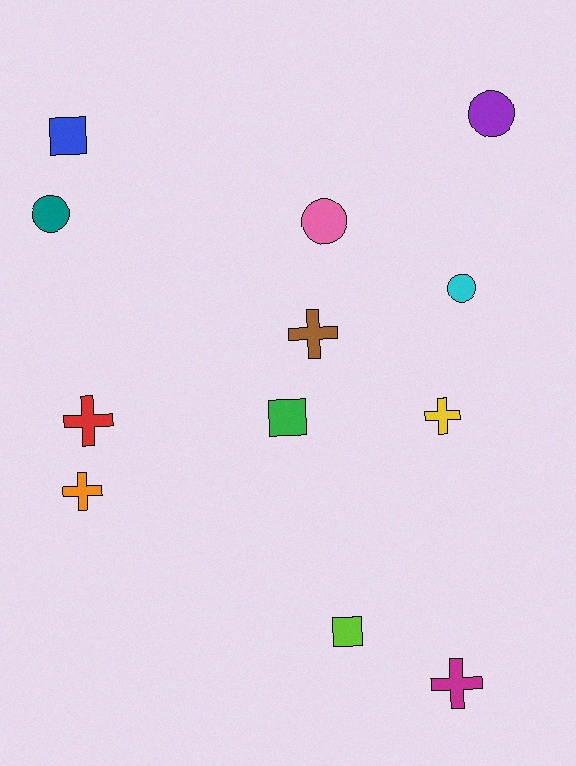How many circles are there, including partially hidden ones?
There are 4 circles.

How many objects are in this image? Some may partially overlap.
There are 12 objects.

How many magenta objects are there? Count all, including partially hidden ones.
There is 1 magenta object.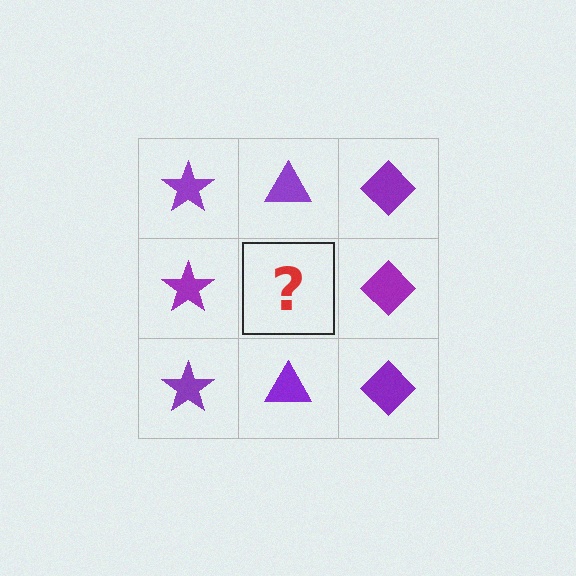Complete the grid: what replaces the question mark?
The question mark should be replaced with a purple triangle.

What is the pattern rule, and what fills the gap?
The rule is that each column has a consistent shape. The gap should be filled with a purple triangle.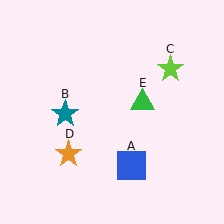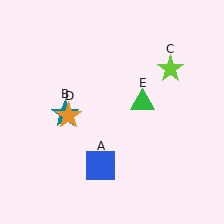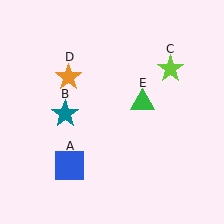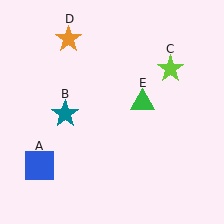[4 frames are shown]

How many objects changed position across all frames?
2 objects changed position: blue square (object A), orange star (object D).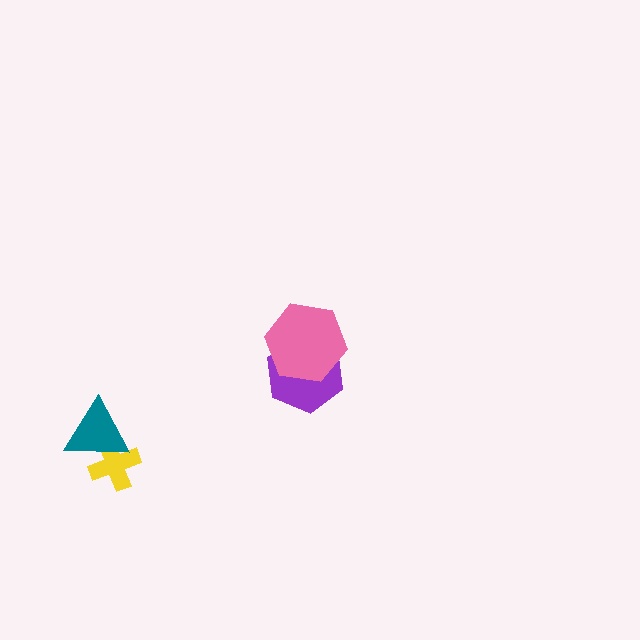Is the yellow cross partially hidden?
Yes, it is partially covered by another shape.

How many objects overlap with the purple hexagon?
1 object overlaps with the purple hexagon.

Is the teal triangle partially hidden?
No, no other shape covers it.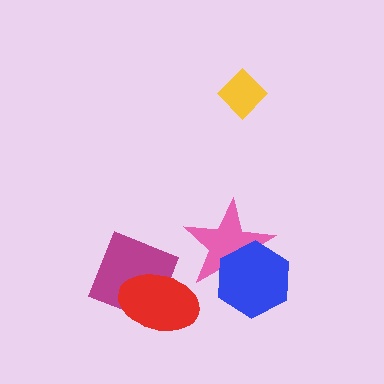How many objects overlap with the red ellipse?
1 object overlaps with the red ellipse.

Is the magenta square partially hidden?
Yes, it is partially covered by another shape.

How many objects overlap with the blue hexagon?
1 object overlaps with the blue hexagon.